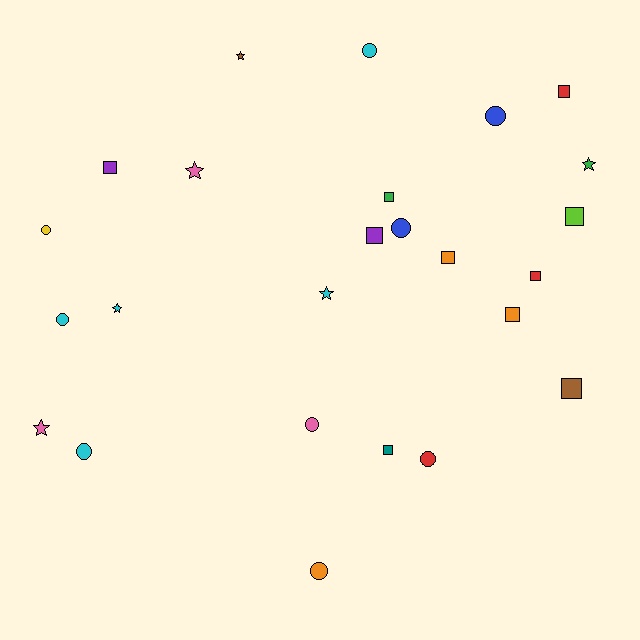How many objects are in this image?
There are 25 objects.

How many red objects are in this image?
There are 3 red objects.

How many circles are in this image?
There are 9 circles.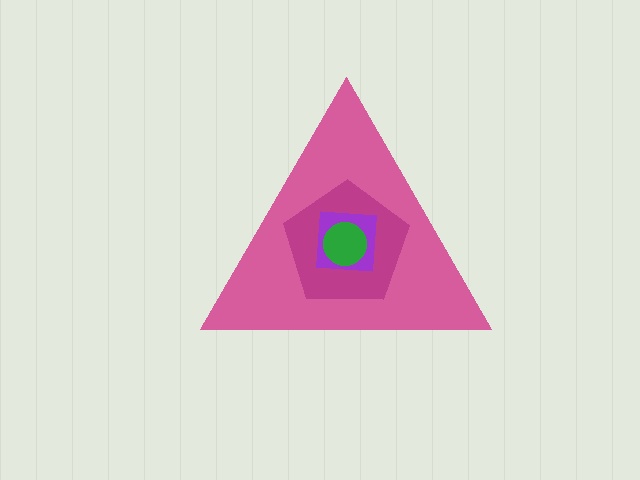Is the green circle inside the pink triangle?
Yes.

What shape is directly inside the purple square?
The green circle.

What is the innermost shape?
The green circle.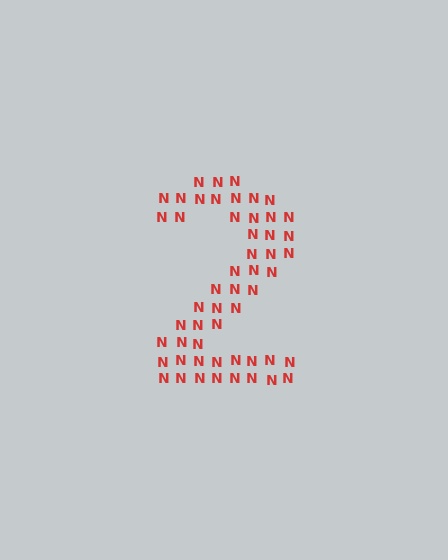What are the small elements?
The small elements are letter N's.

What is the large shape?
The large shape is the digit 2.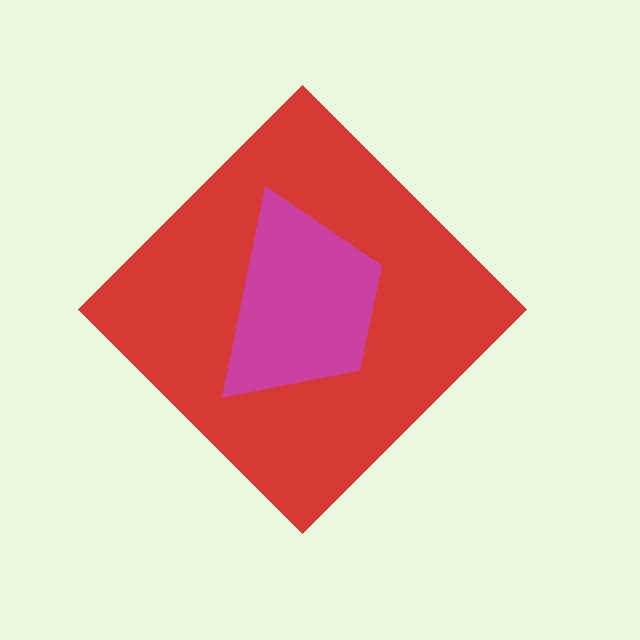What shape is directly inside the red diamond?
The magenta trapezoid.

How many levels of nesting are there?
2.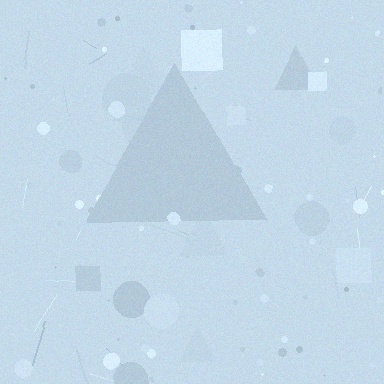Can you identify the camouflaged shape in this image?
The camouflaged shape is a triangle.